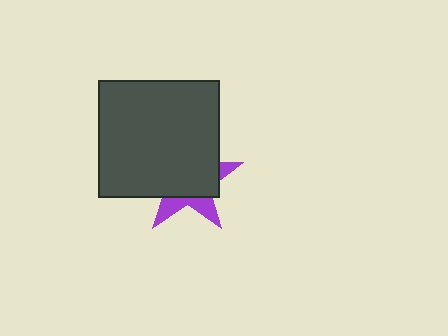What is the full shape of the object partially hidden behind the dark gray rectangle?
The partially hidden object is a purple star.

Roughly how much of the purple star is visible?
A small part of it is visible (roughly 31%).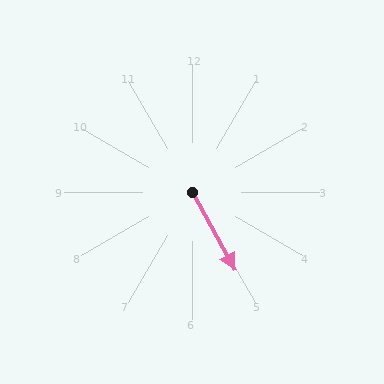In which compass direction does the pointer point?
Southeast.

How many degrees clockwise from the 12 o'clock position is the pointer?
Approximately 151 degrees.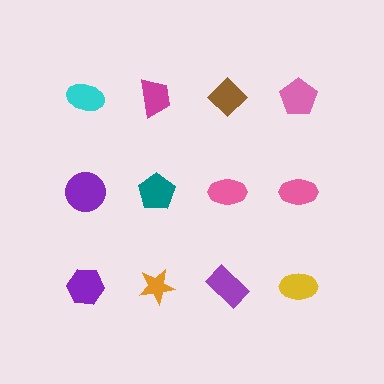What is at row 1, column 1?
A cyan ellipse.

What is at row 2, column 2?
A teal pentagon.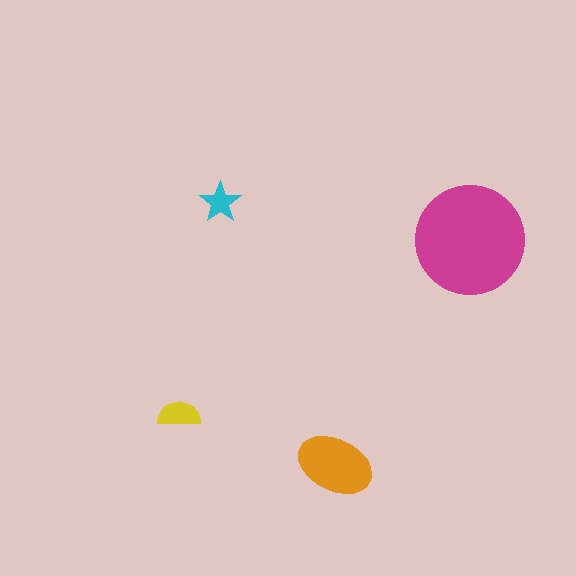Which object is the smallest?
The cyan star.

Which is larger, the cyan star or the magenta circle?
The magenta circle.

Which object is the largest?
The magenta circle.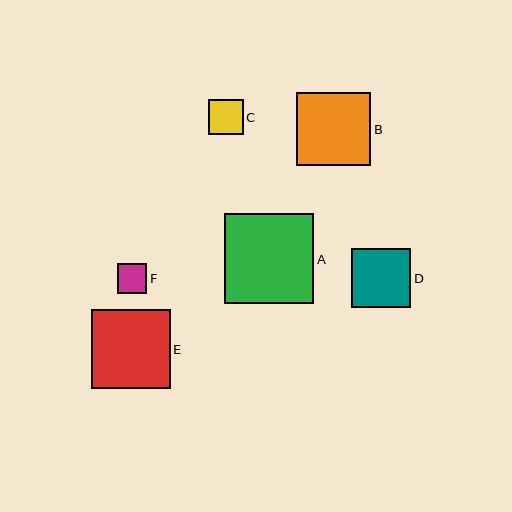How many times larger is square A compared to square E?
Square A is approximately 1.1 times the size of square E.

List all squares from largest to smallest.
From largest to smallest: A, E, B, D, C, F.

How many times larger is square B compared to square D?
Square B is approximately 1.2 times the size of square D.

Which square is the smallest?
Square F is the smallest with a size of approximately 30 pixels.